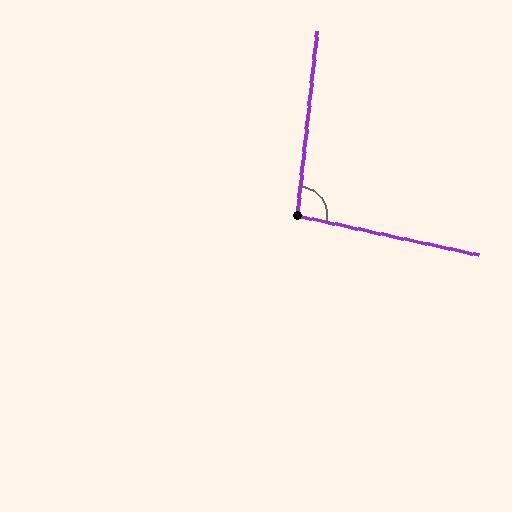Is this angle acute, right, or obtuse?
It is obtuse.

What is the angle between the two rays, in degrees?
Approximately 96 degrees.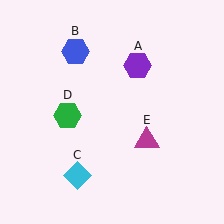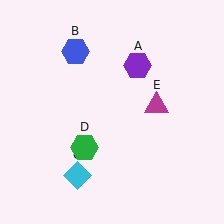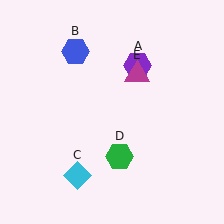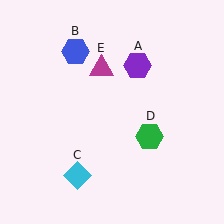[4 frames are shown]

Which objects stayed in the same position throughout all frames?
Purple hexagon (object A) and blue hexagon (object B) and cyan diamond (object C) remained stationary.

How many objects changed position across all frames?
2 objects changed position: green hexagon (object D), magenta triangle (object E).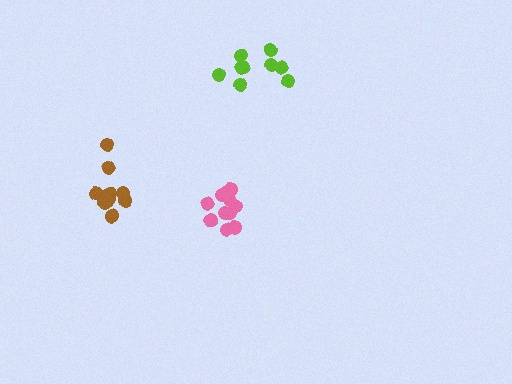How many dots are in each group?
Group 1: 11 dots, Group 2: 11 dots, Group 3: 9 dots (31 total).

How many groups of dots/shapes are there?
There are 3 groups.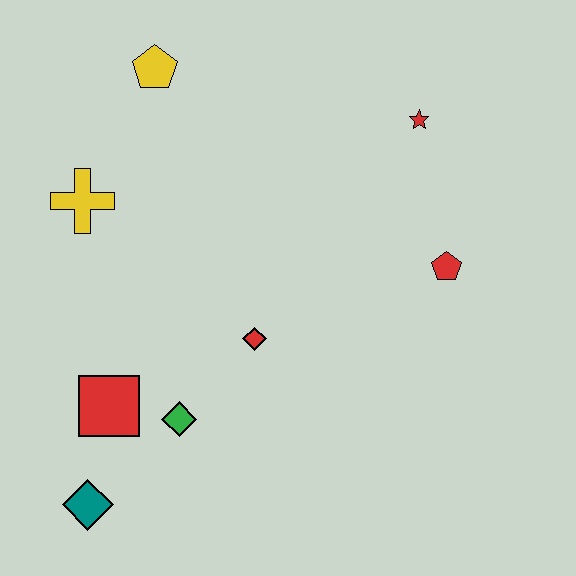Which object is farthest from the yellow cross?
The red pentagon is farthest from the yellow cross.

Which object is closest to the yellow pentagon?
The yellow cross is closest to the yellow pentagon.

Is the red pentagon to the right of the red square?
Yes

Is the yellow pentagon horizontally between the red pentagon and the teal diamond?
Yes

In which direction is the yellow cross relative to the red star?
The yellow cross is to the left of the red star.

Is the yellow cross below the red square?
No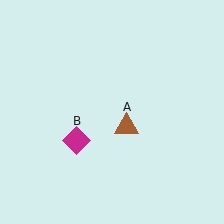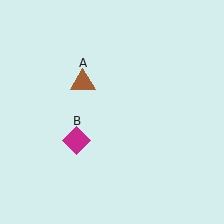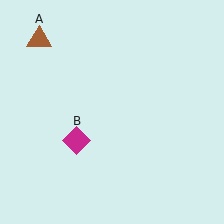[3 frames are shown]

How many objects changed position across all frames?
1 object changed position: brown triangle (object A).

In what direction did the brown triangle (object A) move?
The brown triangle (object A) moved up and to the left.